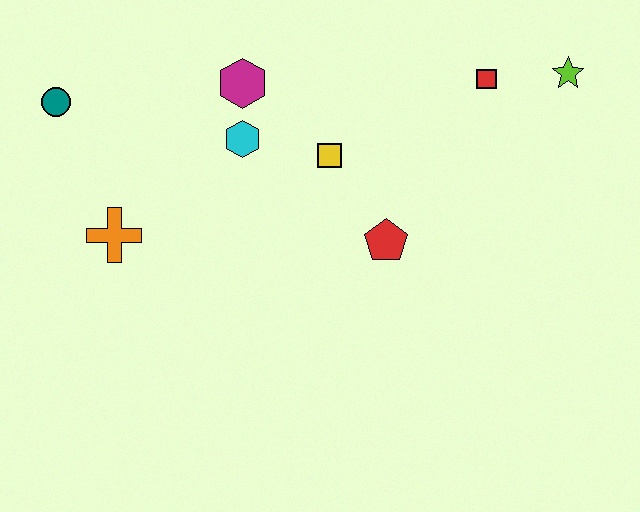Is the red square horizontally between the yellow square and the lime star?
Yes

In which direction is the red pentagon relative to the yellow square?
The red pentagon is below the yellow square.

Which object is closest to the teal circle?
The orange cross is closest to the teal circle.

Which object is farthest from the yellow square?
The teal circle is farthest from the yellow square.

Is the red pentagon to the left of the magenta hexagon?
No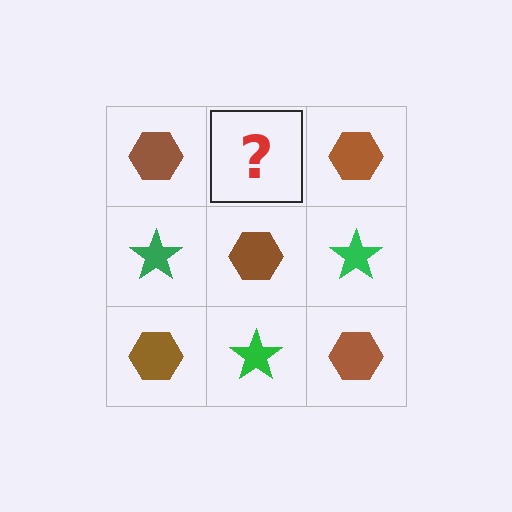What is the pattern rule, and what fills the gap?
The rule is that it alternates brown hexagon and green star in a checkerboard pattern. The gap should be filled with a green star.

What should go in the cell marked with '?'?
The missing cell should contain a green star.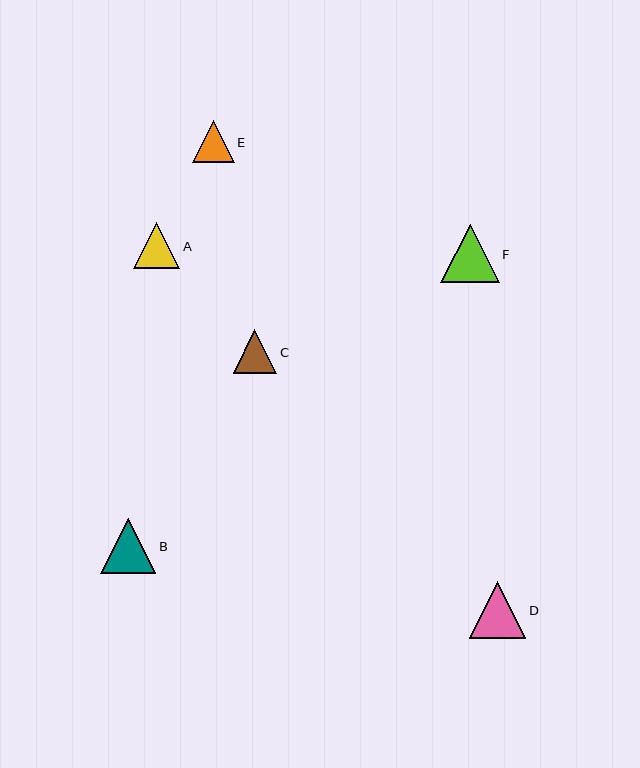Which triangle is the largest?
Triangle F is the largest with a size of approximately 59 pixels.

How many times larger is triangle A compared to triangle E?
Triangle A is approximately 1.1 times the size of triangle E.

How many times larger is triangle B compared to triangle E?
Triangle B is approximately 1.3 times the size of triangle E.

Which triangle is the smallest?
Triangle E is the smallest with a size of approximately 42 pixels.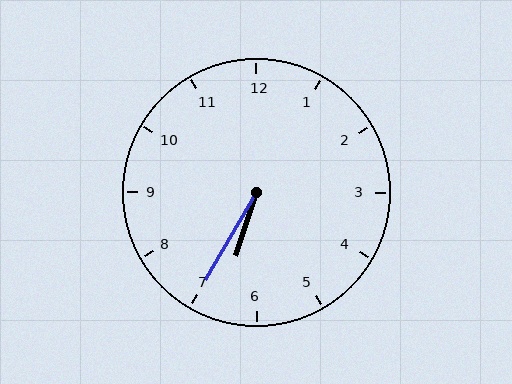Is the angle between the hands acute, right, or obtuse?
It is acute.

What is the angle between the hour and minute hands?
Approximately 12 degrees.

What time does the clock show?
6:35.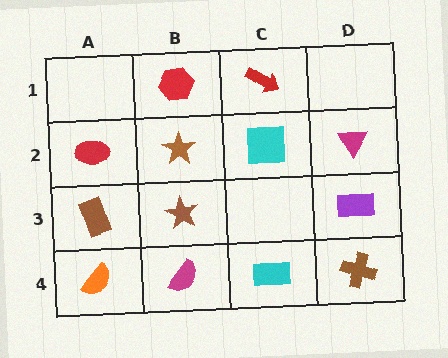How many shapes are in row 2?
4 shapes.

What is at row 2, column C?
A cyan square.